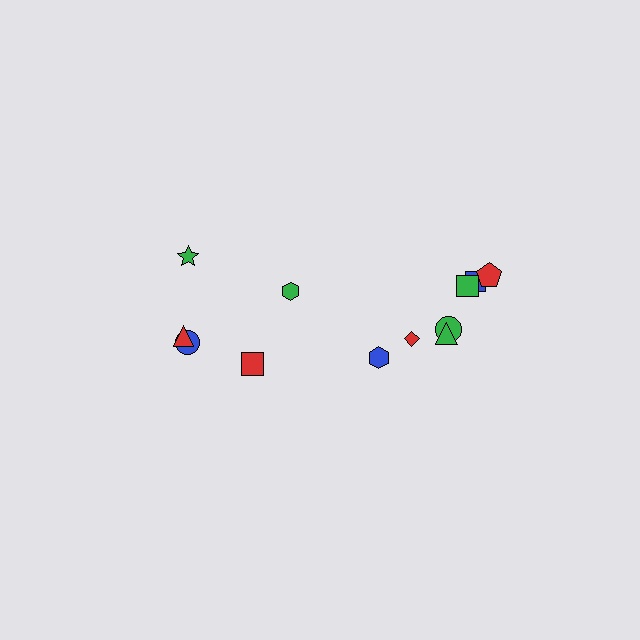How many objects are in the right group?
There are 7 objects.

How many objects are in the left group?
There are 5 objects.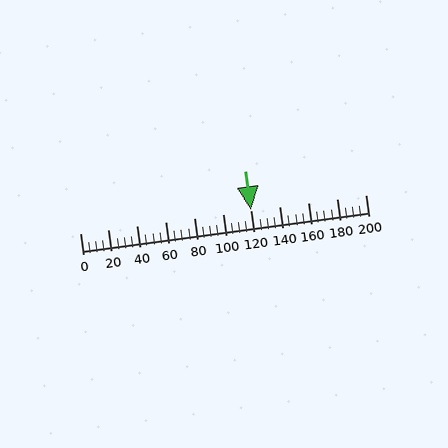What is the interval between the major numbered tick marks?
The major tick marks are spaced 20 units apart.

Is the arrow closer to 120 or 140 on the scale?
The arrow is closer to 120.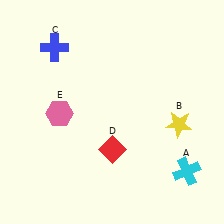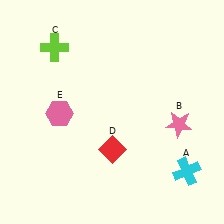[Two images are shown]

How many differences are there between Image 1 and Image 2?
There are 2 differences between the two images.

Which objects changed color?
B changed from yellow to pink. C changed from blue to lime.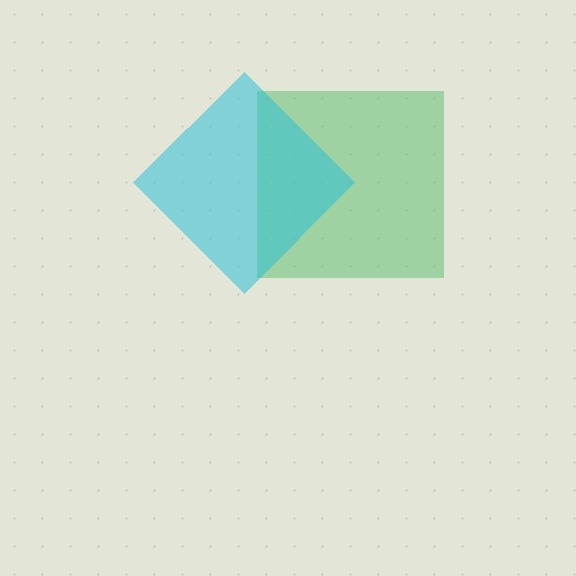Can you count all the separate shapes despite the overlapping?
Yes, there are 2 separate shapes.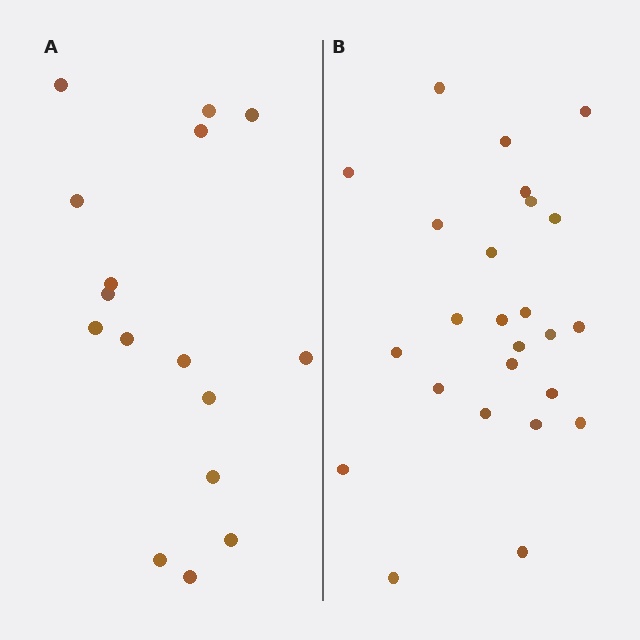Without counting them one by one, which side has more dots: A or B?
Region B (the right region) has more dots.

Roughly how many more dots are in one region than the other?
Region B has roughly 8 or so more dots than region A.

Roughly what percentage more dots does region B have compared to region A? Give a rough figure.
About 55% more.